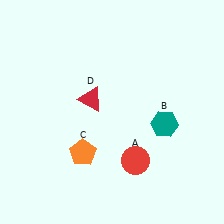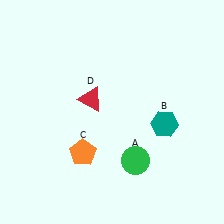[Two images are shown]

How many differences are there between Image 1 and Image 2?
There is 1 difference between the two images.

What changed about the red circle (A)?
In Image 1, A is red. In Image 2, it changed to green.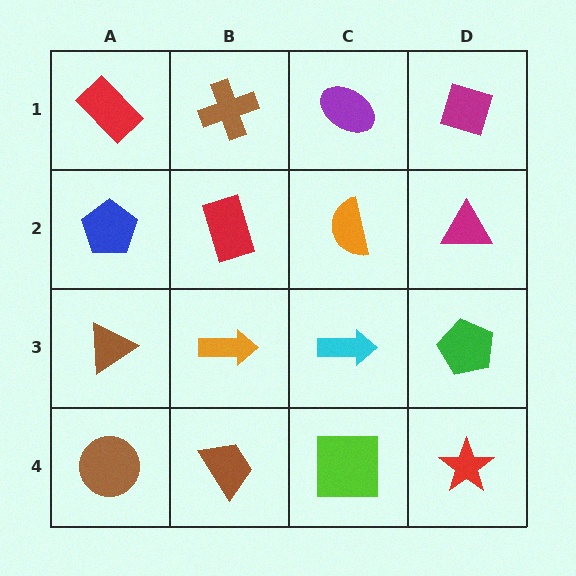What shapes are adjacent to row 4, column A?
A brown triangle (row 3, column A), a brown trapezoid (row 4, column B).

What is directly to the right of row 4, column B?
A lime square.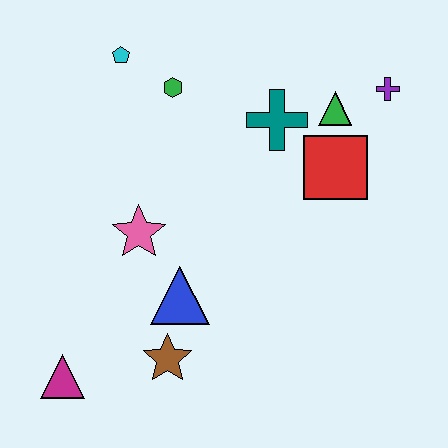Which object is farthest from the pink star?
The purple cross is farthest from the pink star.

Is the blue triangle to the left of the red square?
Yes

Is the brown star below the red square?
Yes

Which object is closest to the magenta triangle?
The brown star is closest to the magenta triangle.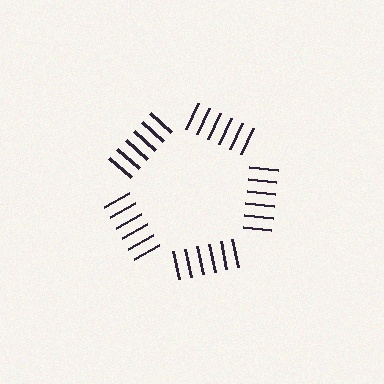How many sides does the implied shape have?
5 sides — the line-ends trace a pentagon.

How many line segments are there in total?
30 — 6 along each of the 5 edges.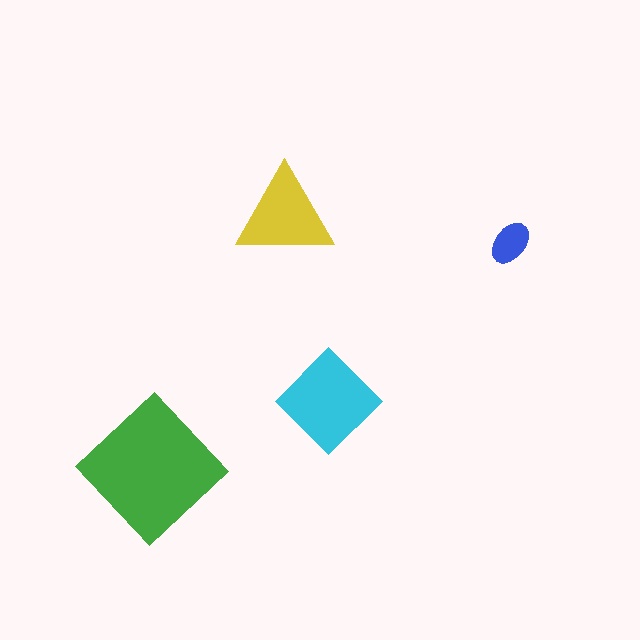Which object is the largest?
The green diamond.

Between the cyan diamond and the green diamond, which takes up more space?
The green diamond.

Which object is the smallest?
The blue ellipse.